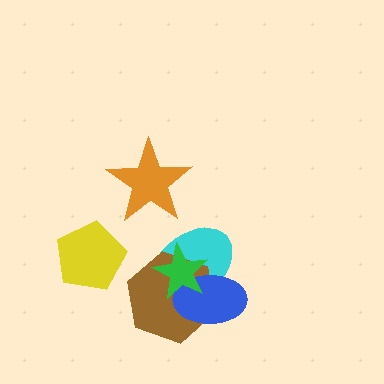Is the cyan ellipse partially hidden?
Yes, it is partially covered by another shape.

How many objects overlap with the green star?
3 objects overlap with the green star.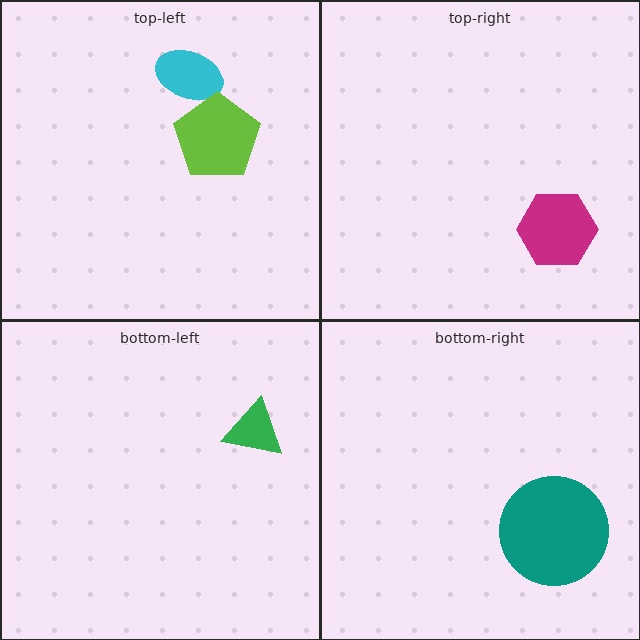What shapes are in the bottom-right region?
The teal circle.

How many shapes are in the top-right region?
1.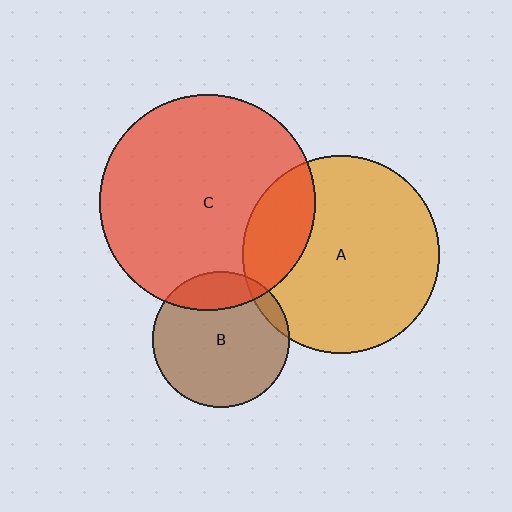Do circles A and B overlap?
Yes.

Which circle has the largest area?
Circle C (red).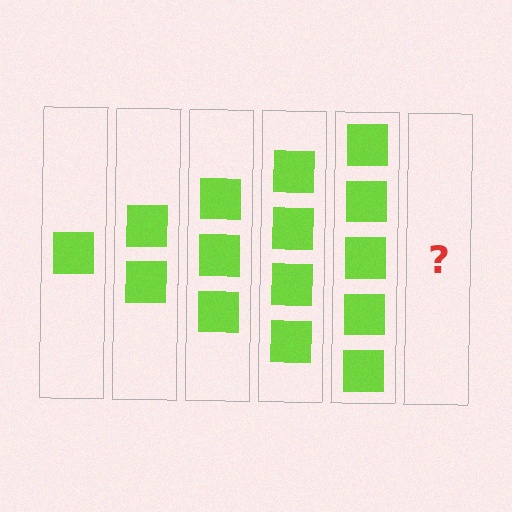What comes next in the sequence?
The next element should be 6 squares.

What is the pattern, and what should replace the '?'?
The pattern is that each step adds one more square. The '?' should be 6 squares.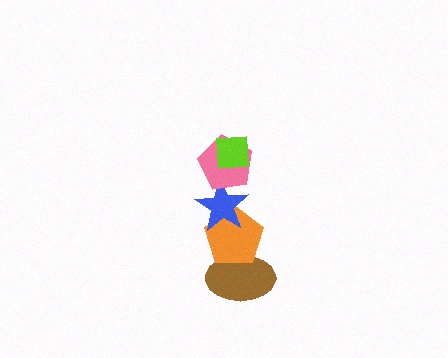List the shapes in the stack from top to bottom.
From top to bottom: the lime square, the pink pentagon, the blue star, the orange pentagon, the brown ellipse.